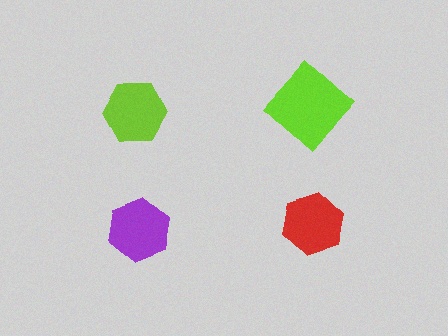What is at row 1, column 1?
A lime hexagon.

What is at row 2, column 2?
A red hexagon.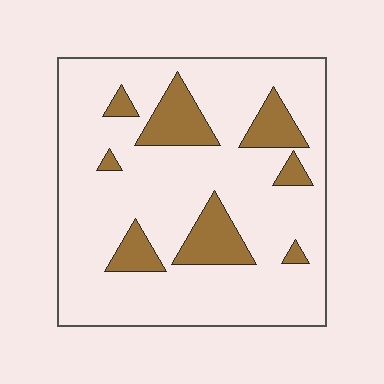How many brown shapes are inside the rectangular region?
8.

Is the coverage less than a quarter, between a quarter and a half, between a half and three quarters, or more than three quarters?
Less than a quarter.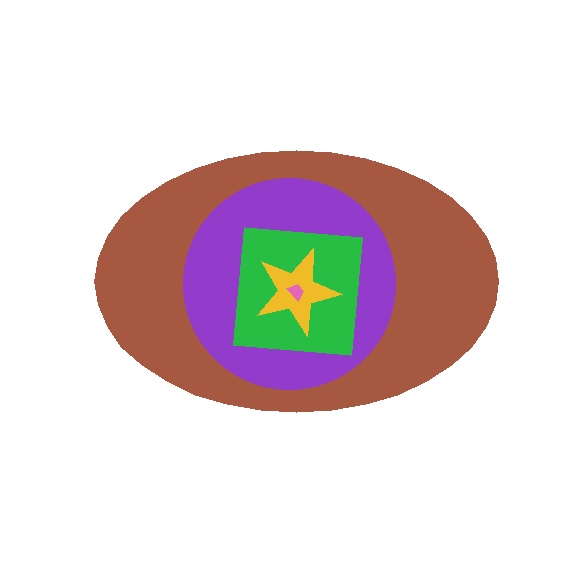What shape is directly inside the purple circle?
The green square.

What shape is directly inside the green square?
The yellow star.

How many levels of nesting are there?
5.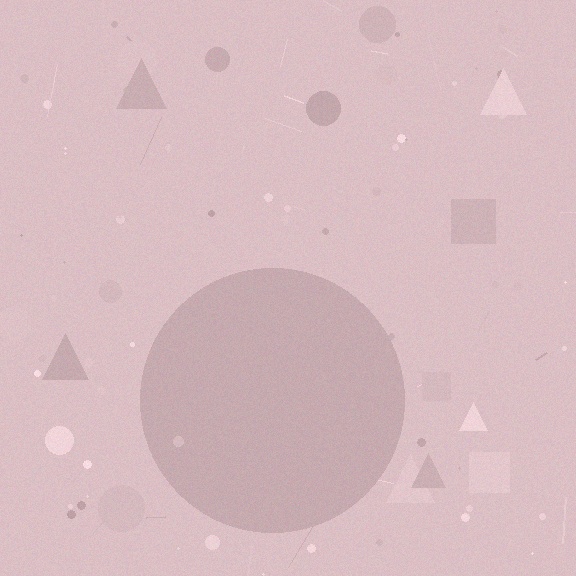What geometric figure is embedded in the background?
A circle is embedded in the background.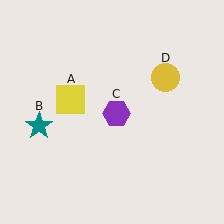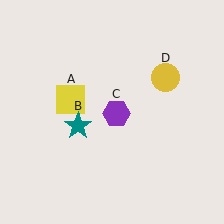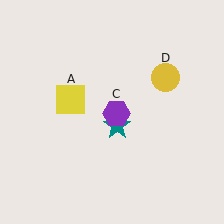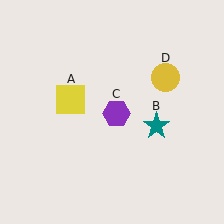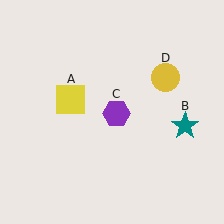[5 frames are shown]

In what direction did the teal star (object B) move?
The teal star (object B) moved right.